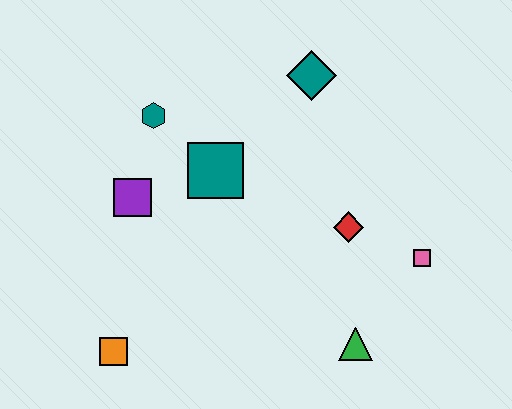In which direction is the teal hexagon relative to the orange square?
The teal hexagon is above the orange square.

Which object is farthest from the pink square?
The orange square is farthest from the pink square.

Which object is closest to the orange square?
The purple square is closest to the orange square.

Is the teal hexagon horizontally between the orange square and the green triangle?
Yes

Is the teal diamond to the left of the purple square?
No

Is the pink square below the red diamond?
Yes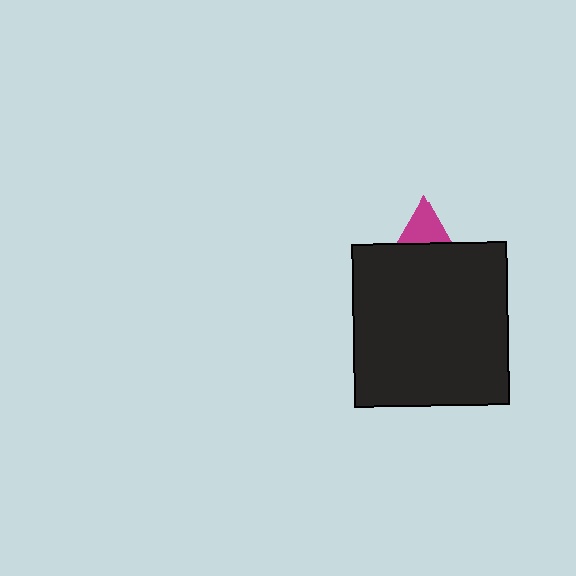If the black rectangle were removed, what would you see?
You would see the complete magenta triangle.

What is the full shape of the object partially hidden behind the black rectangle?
The partially hidden object is a magenta triangle.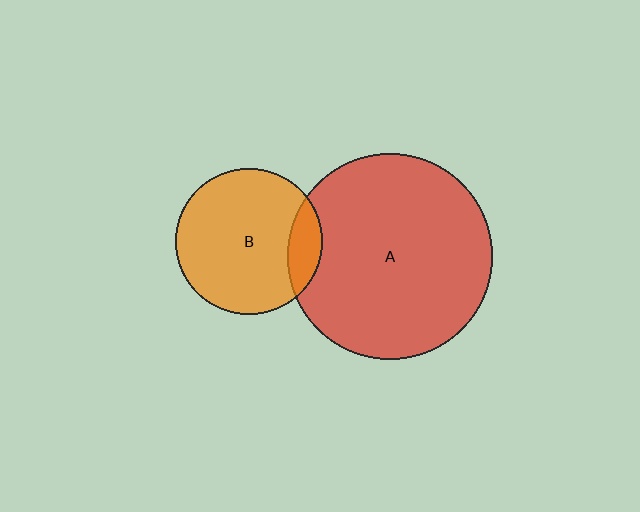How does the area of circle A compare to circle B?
Approximately 2.0 times.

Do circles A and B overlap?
Yes.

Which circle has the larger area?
Circle A (red).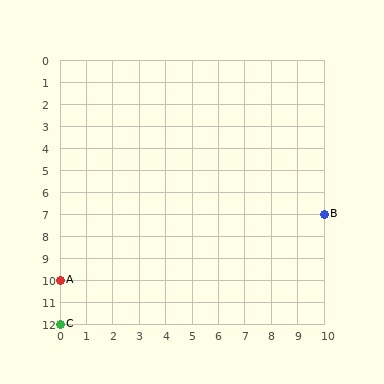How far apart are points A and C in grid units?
Points A and C are 2 rows apart.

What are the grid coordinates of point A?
Point A is at grid coordinates (0, 10).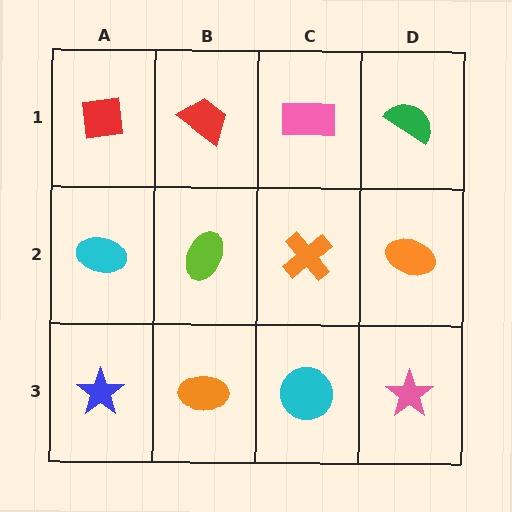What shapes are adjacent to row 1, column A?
A cyan ellipse (row 2, column A), a red trapezoid (row 1, column B).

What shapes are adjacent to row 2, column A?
A red square (row 1, column A), a blue star (row 3, column A), a lime ellipse (row 2, column B).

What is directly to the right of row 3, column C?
A pink star.